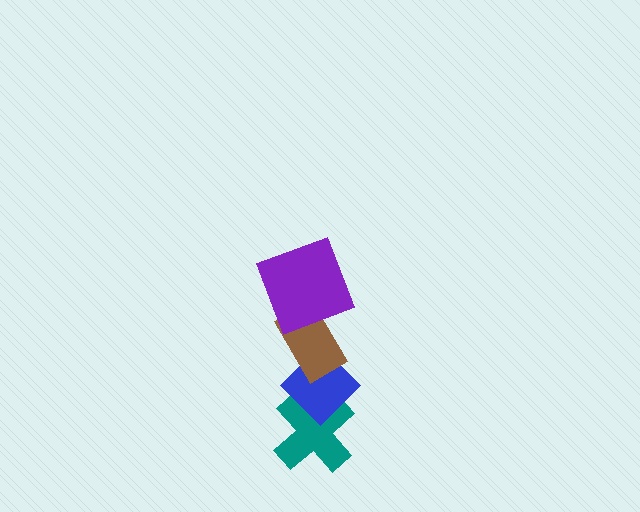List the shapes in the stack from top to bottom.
From top to bottom: the purple square, the brown rectangle, the blue diamond, the teal cross.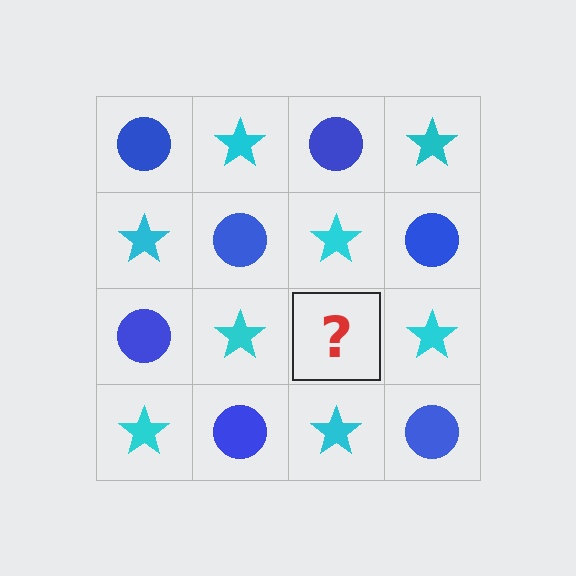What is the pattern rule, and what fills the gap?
The rule is that it alternates blue circle and cyan star in a checkerboard pattern. The gap should be filled with a blue circle.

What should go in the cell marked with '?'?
The missing cell should contain a blue circle.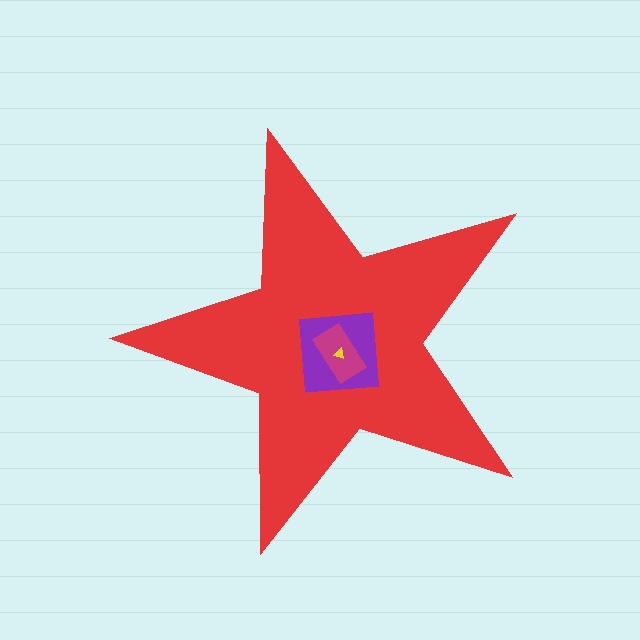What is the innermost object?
The yellow triangle.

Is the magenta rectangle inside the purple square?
Yes.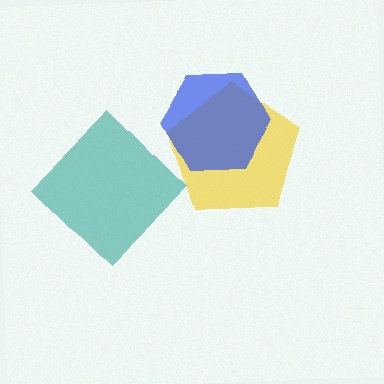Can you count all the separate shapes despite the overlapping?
Yes, there are 3 separate shapes.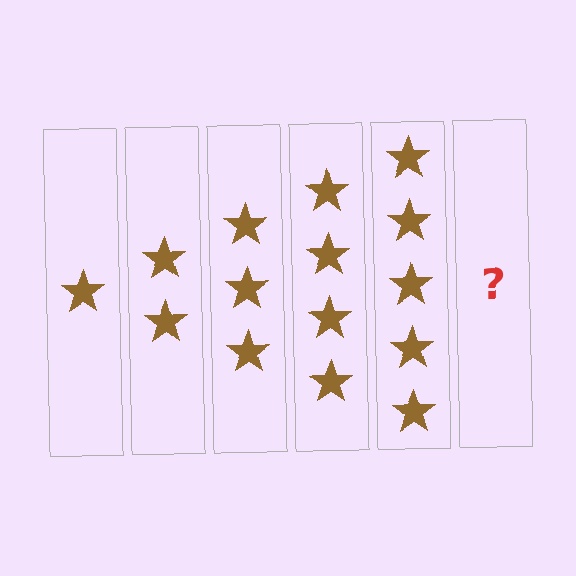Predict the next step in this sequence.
The next step is 6 stars.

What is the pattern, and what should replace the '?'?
The pattern is that each step adds one more star. The '?' should be 6 stars.